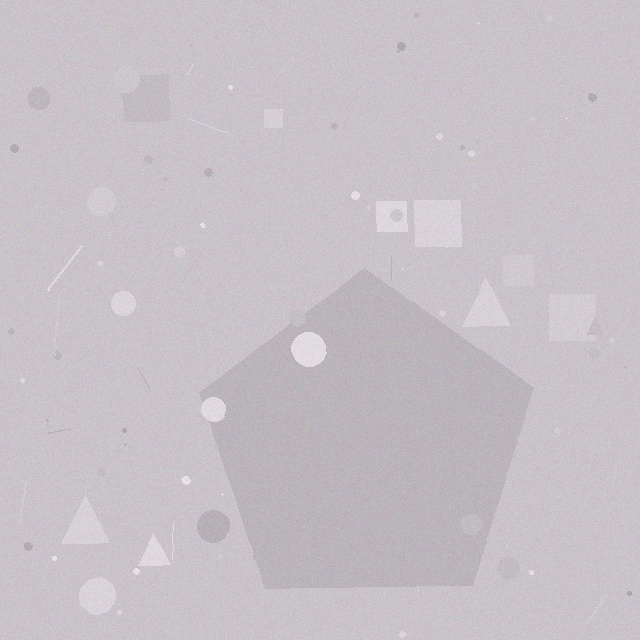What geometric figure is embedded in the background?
A pentagon is embedded in the background.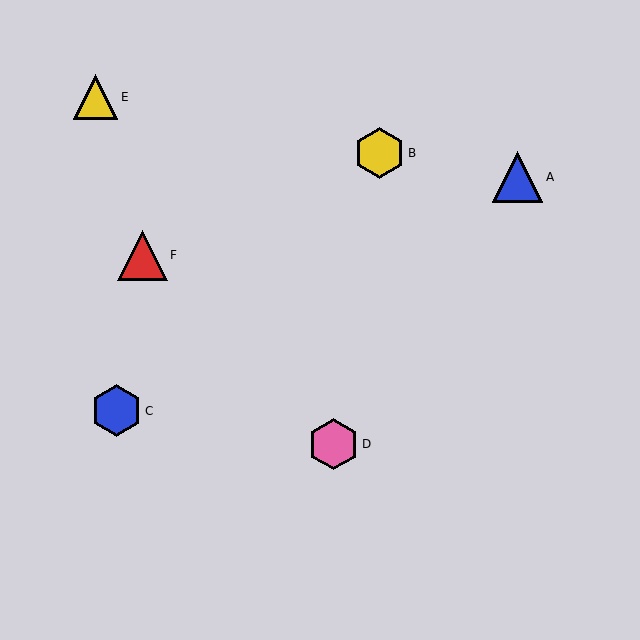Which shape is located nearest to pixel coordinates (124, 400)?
The blue hexagon (labeled C) at (117, 411) is nearest to that location.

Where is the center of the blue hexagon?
The center of the blue hexagon is at (117, 411).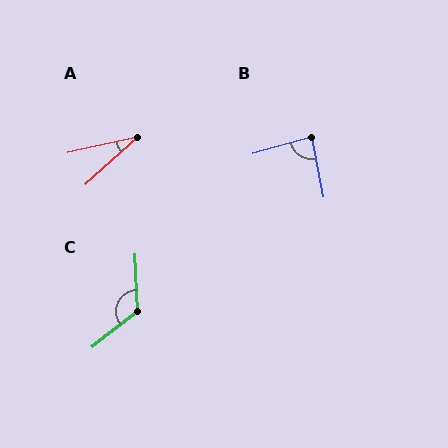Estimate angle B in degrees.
Approximately 86 degrees.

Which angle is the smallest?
A, at approximately 30 degrees.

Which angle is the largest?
C, at approximately 125 degrees.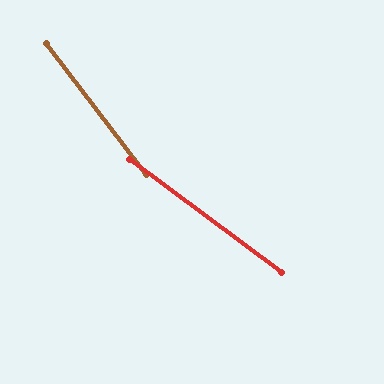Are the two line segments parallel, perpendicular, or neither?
Neither parallel nor perpendicular — they differ by about 16°.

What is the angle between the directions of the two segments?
Approximately 16 degrees.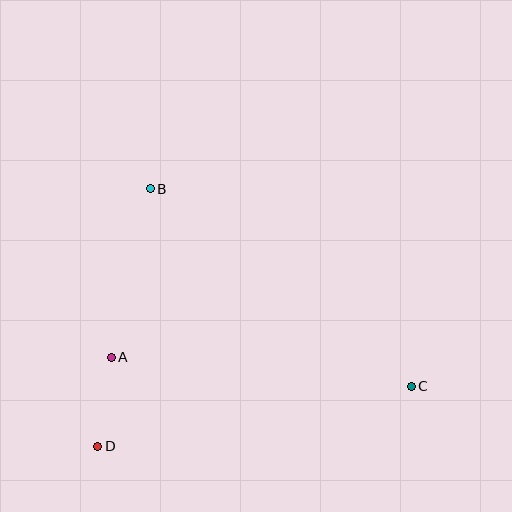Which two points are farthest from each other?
Points B and C are farthest from each other.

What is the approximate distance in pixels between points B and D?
The distance between B and D is approximately 263 pixels.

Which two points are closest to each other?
Points A and D are closest to each other.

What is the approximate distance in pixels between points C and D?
The distance between C and D is approximately 319 pixels.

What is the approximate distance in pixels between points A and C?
The distance between A and C is approximately 301 pixels.